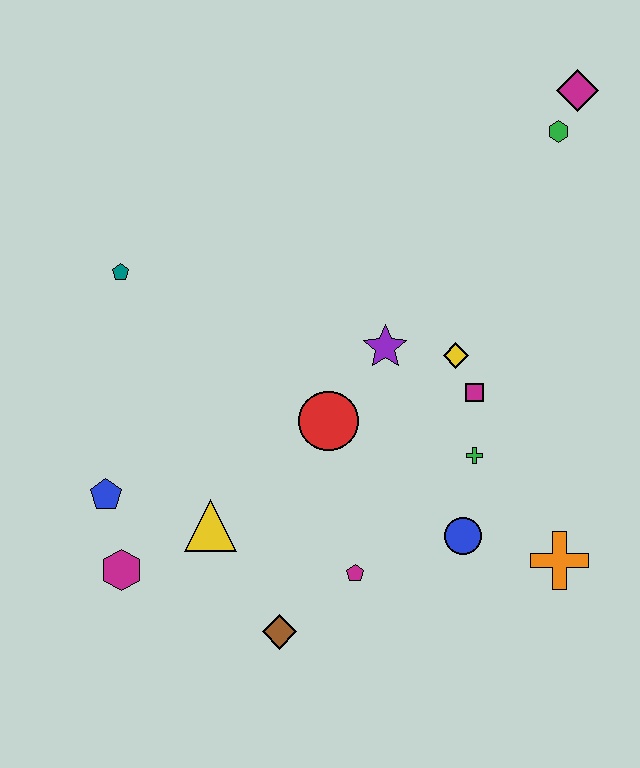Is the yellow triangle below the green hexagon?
Yes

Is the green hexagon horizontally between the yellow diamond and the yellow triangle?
No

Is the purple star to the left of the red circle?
No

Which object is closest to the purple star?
The yellow diamond is closest to the purple star.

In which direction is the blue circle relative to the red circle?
The blue circle is to the right of the red circle.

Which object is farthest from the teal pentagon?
The orange cross is farthest from the teal pentagon.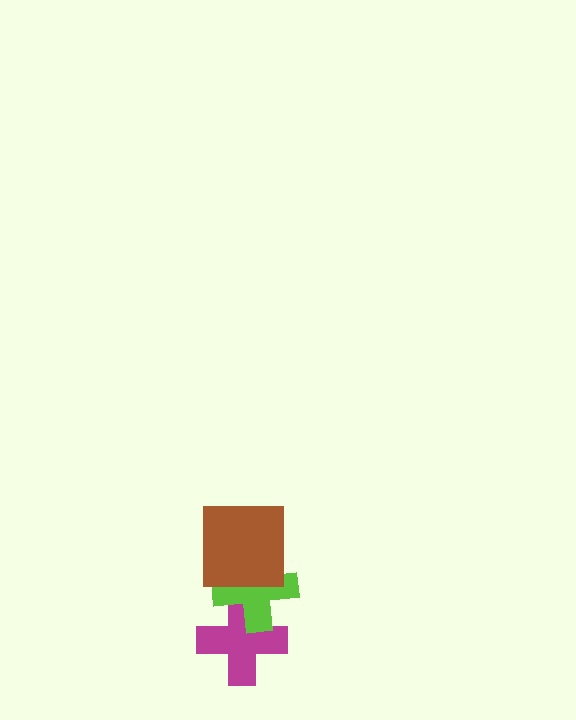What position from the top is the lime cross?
The lime cross is 2nd from the top.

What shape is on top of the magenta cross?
The lime cross is on top of the magenta cross.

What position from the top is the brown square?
The brown square is 1st from the top.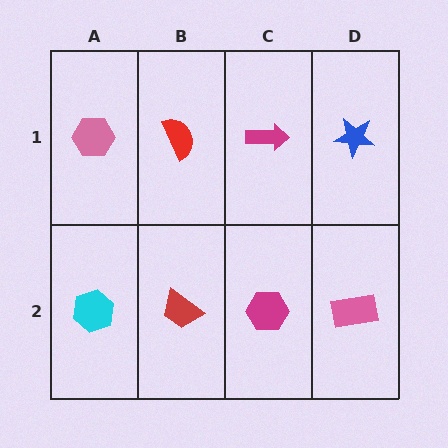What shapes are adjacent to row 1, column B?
A red trapezoid (row 2, column B), a pink hexagon (row 1, column A), a magenta arrow (row 1, column C).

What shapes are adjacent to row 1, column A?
A cyan hexagon (row 2, column A), a red semicircle (row 1, column B).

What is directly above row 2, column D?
A blue star.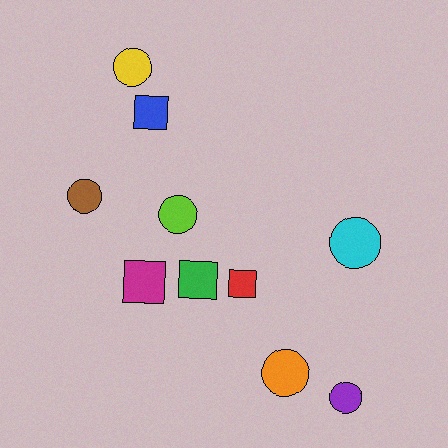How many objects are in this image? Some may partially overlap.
There are 10 objects.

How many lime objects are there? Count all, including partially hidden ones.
There is 1 lime object.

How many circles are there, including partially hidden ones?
There are 6 circles.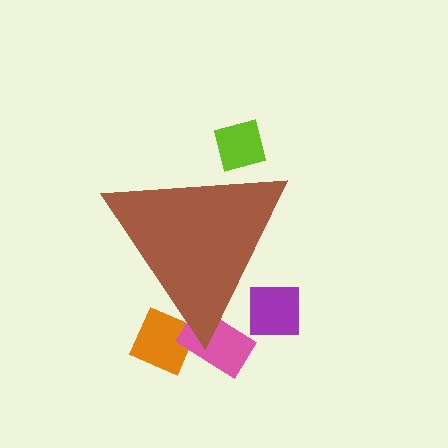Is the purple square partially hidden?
Yes, the purple square is partially hidden behind the brown triangle.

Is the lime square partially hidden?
Yes, the lime square is partially hidden behind the brown triangle.